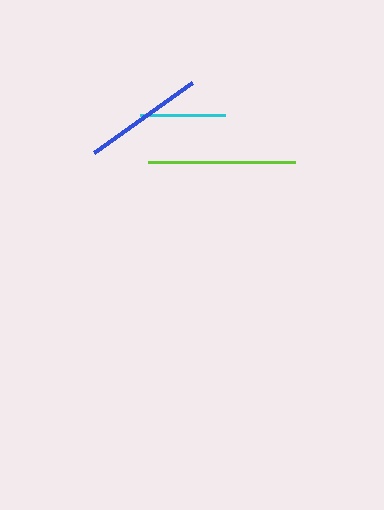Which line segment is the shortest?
The cyan line is the shortest at approximately 84 pixels.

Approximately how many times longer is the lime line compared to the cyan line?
The lime line is approximately 1.7 times the length of the cyan line.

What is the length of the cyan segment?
The cyan segment is approximately 84 pixels long.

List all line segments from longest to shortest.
From longest to shortest: lime, blue, cyan.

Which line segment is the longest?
The lime line is the longest at approximately 147 pixels.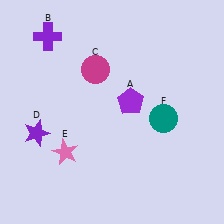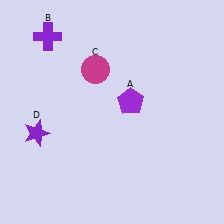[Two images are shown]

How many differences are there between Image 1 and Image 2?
There are 2 differences between the two images.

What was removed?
The pink star (E), the teal circle (F) were removed in Image 2.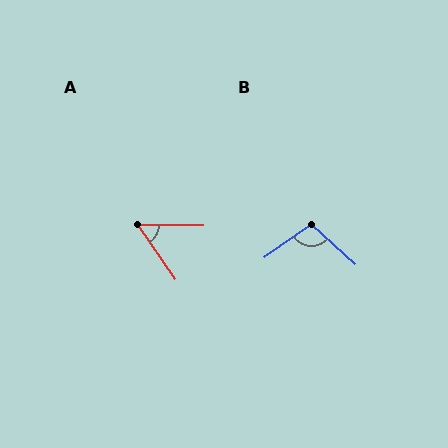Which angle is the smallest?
A, at approximately 55 degrees.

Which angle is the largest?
B, at approximately 103 degrees.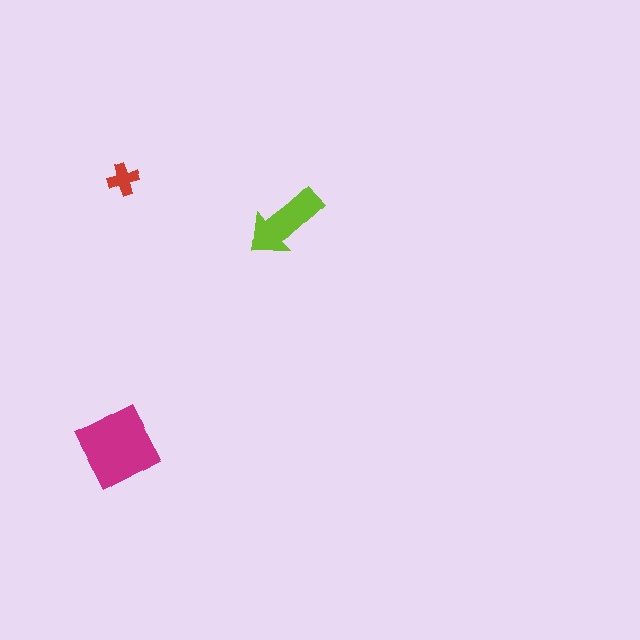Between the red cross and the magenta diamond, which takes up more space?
The magenta diamond.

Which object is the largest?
The magenta diamond.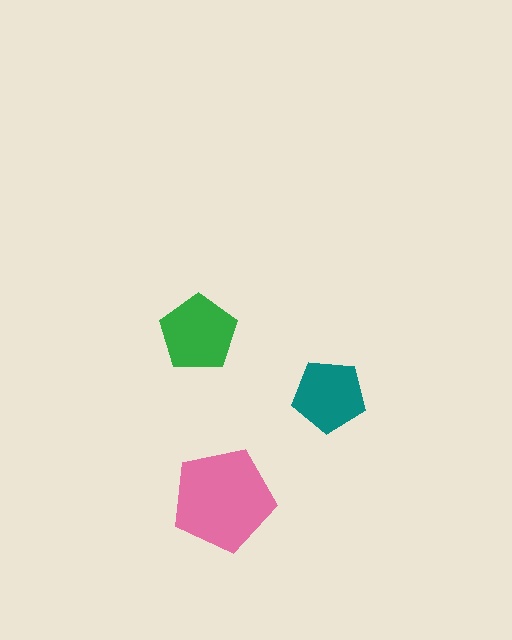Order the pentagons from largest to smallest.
the pink one, the green one, the teal one.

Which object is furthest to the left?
The green pentagon is leftmost.